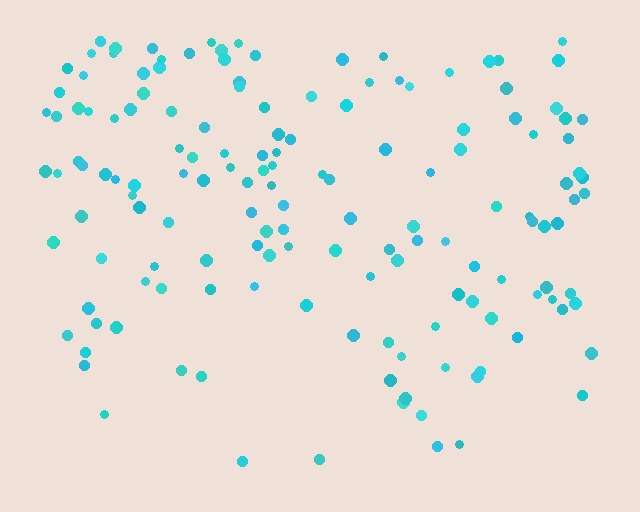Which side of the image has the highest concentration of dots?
The top.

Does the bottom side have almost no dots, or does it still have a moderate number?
Still a moderate number, just noticeably fewer than the top.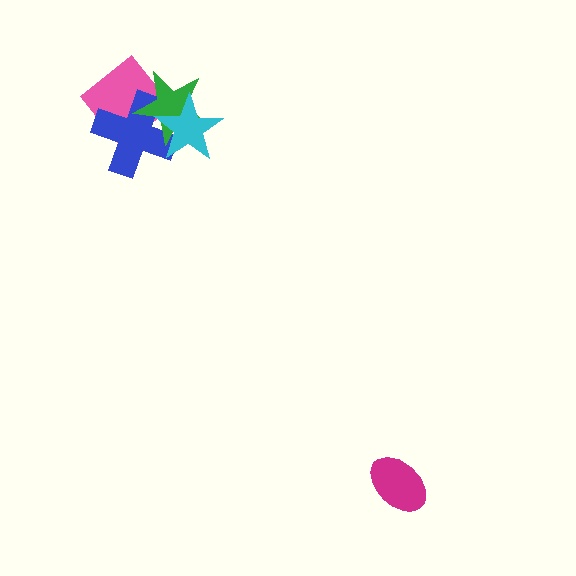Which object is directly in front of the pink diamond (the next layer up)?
The blue cross is directly in front of the pink diamond.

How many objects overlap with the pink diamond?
2 objects overlap with the pink diamond.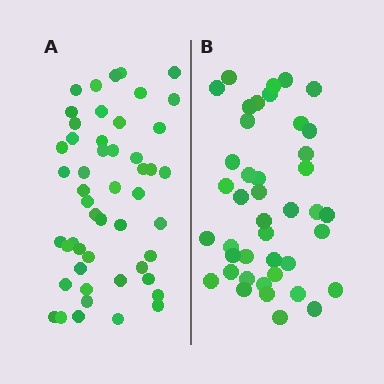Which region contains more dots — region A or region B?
Region A (the left region) has more dots.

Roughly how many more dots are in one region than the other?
Region A has roughly 8 or so more dots than region B.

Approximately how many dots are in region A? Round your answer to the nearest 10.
About 50 dots.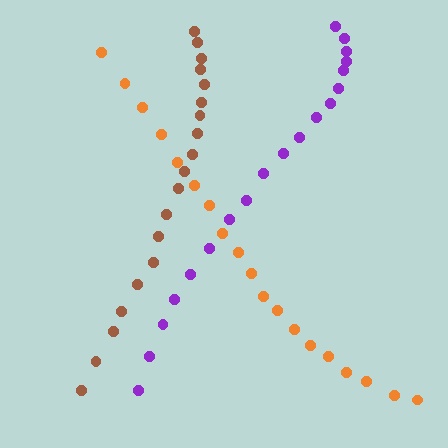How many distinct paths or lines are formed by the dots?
There are 3 distinct paths.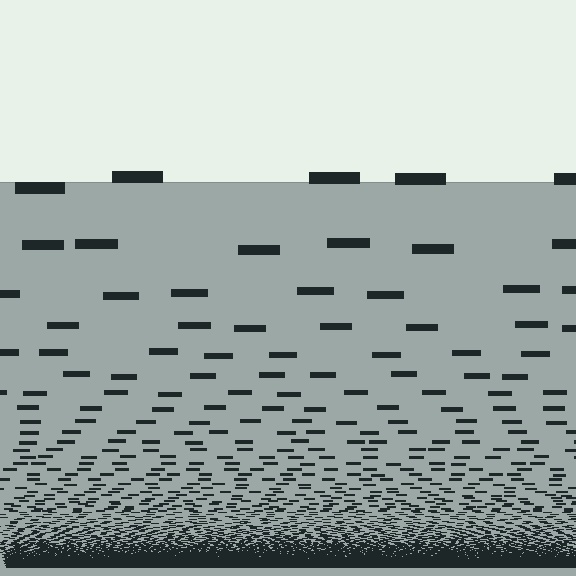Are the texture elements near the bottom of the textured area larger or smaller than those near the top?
Smaller. The gradient is inverted — elements near the bottom are smaller and denser.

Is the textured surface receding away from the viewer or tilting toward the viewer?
The surface appears to tilt toward the viewer. Texture elements get larger and sparser toward the top.